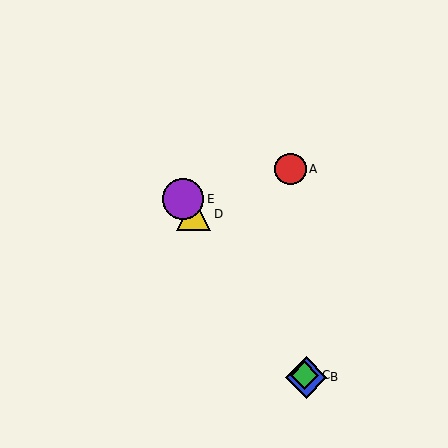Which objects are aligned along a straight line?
Objects B, C, D, E are aligned along a straight line.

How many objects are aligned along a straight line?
4 objects (B, C, D, E) are aligned along a straight line.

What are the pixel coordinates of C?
Object C is at (305, 375).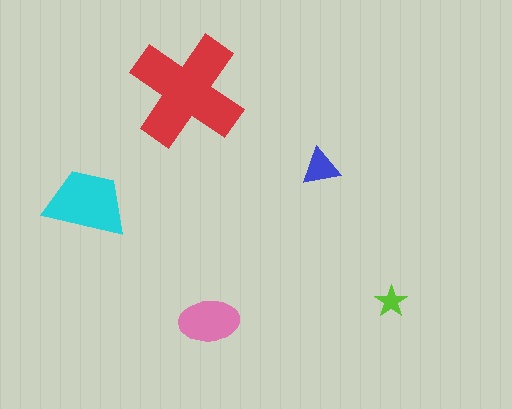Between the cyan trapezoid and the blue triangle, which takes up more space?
The cyan trapezoid.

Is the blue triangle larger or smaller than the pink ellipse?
Smaller.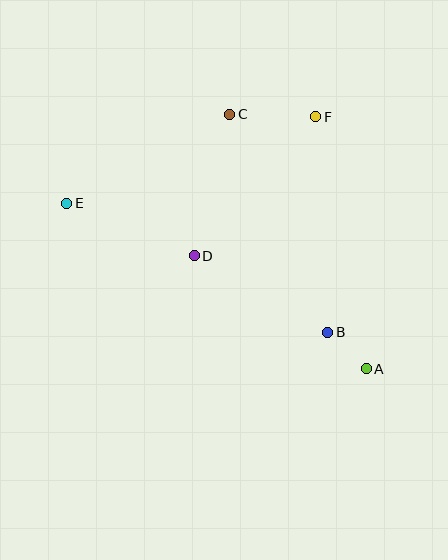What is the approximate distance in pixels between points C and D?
The distance between C and D is approximately 146 pixels.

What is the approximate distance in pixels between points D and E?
The distance between D and E is approximately 138 pixels.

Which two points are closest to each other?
Points A and B are closest to each other.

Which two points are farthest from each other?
Points A and E are farthest from each other.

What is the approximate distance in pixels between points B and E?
The distance between B and E is approximately 291 pixels.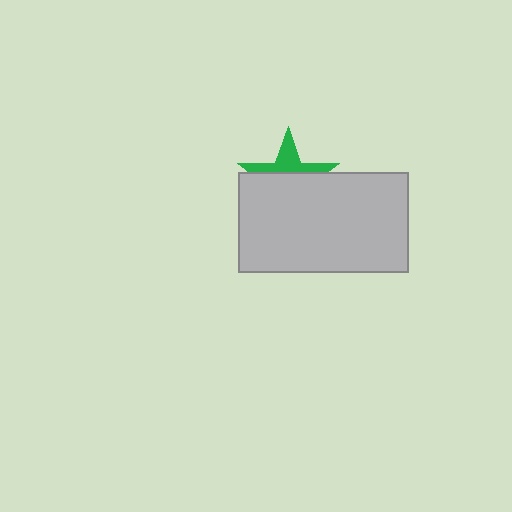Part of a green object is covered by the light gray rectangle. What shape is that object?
It is a star.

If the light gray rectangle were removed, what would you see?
You would see the complete green star.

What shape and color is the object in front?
The object in front is a light gray rectangle.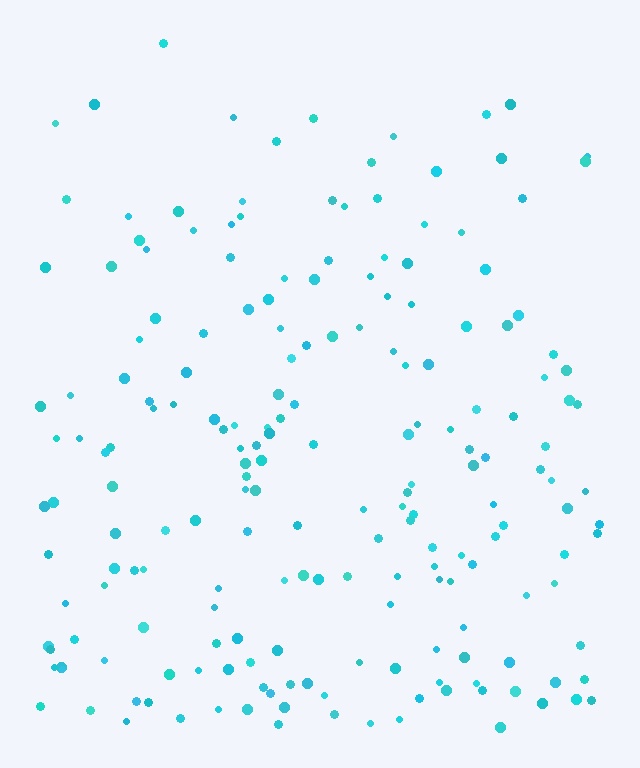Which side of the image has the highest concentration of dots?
The bottom.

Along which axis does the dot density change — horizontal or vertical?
Vertical.